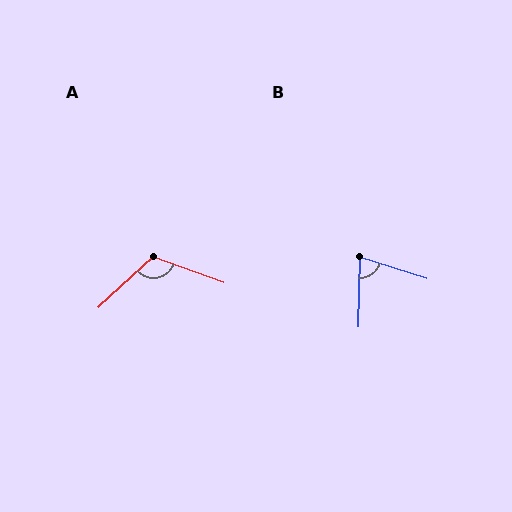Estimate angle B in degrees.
Approximately 74 degrees.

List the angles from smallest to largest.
B (74°), A (117°).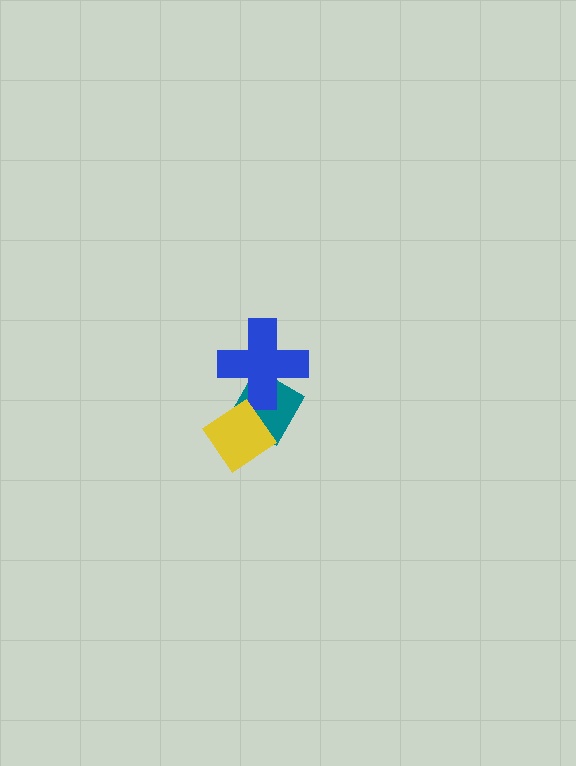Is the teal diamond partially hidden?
Yes, it is partially covered by another shape.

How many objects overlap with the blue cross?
1 object overlaps with the blue cross.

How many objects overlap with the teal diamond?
2 objects overlap with the teal diamond.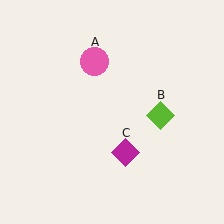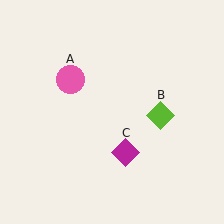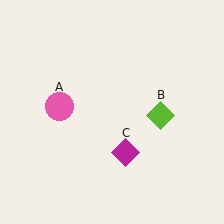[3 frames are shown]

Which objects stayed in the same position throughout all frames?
Lime diamond (object B) and magenta diamond (object C) remained stationary.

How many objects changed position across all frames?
1 object changed position: pink circle (object A).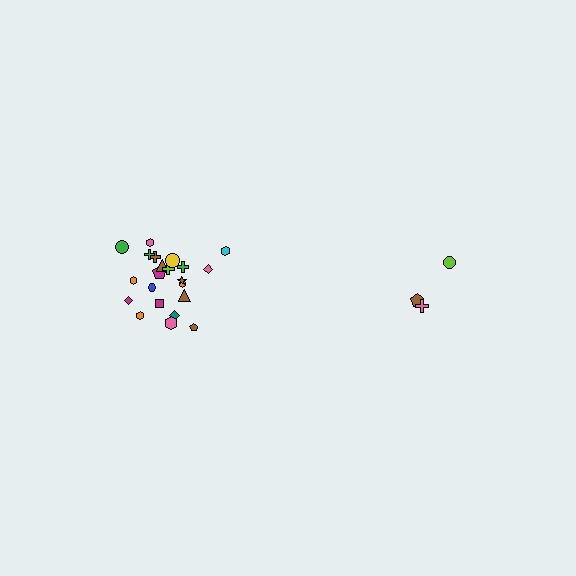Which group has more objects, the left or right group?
The left group.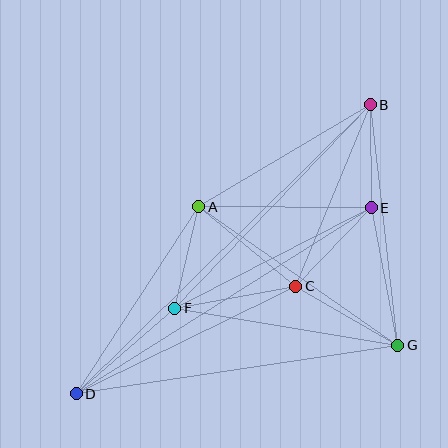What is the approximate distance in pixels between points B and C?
The distance between B and C is approximately 197 pixels.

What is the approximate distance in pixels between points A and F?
The distance between A and F is approximately 104 pixels.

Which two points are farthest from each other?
Points B and D are farthest from each other.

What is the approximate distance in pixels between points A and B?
The distance between A and B is approximately 200 pixels.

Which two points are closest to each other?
Points B and E are closest to each other.